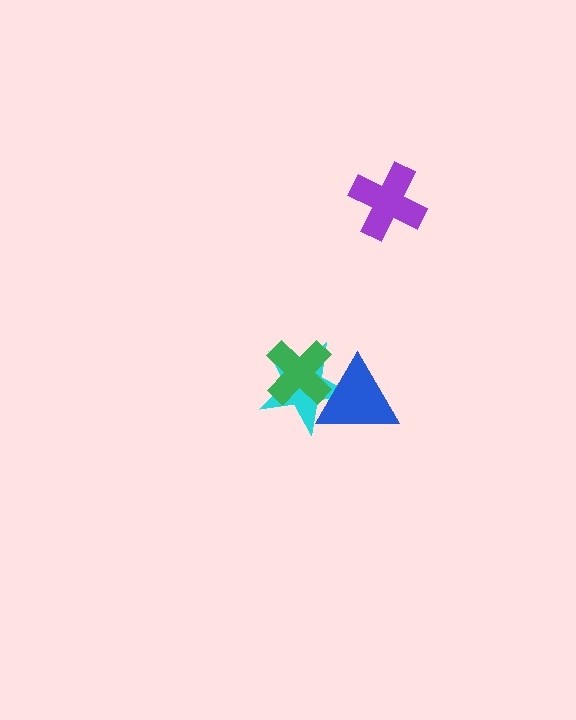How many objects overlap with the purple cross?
0 objects overlap with the purple cross.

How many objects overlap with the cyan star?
2 objects overlap with the cyan star.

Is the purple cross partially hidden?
No, no other shape covers it.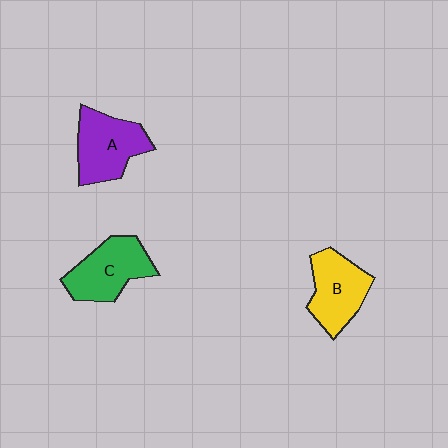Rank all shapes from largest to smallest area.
From largest to smallest: A (purple), C (green), B (yellow).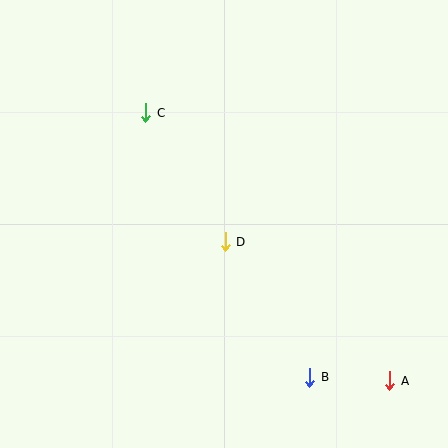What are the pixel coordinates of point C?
Point C is at (146, 113).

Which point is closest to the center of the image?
Point D at (225, 242) is closest to the center.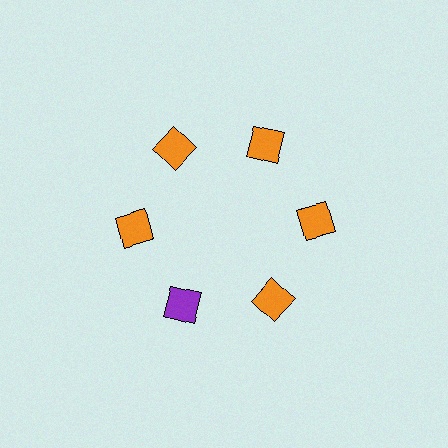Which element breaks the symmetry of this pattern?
The purple diamond at roughly the 7 o'clock position breaks the symmetry. All other shapes are orange diamonds.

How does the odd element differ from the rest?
It has a different color: purple instead of orange.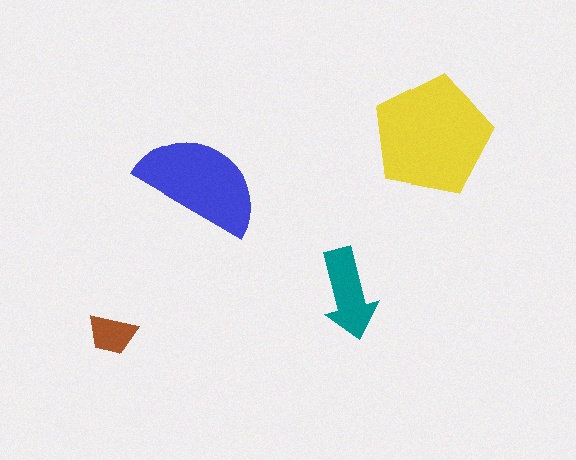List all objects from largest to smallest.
The yellow pentagon, the blue semicircle, the teal arrow, the brown trapezoid.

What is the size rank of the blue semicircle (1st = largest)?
2nd.